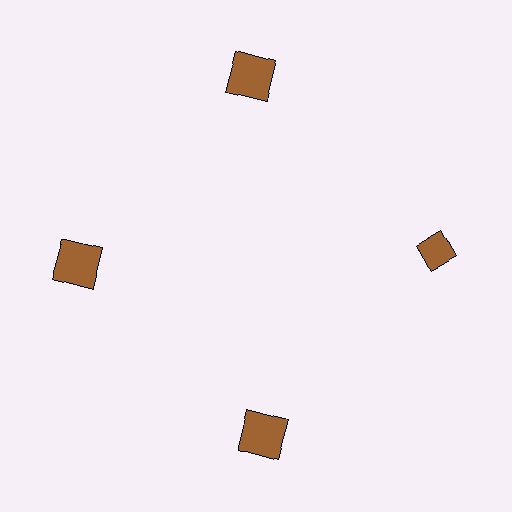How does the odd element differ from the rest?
It has a different shape: diamond instead of square.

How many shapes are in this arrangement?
There are 4 shapes arranged in a ring pattern.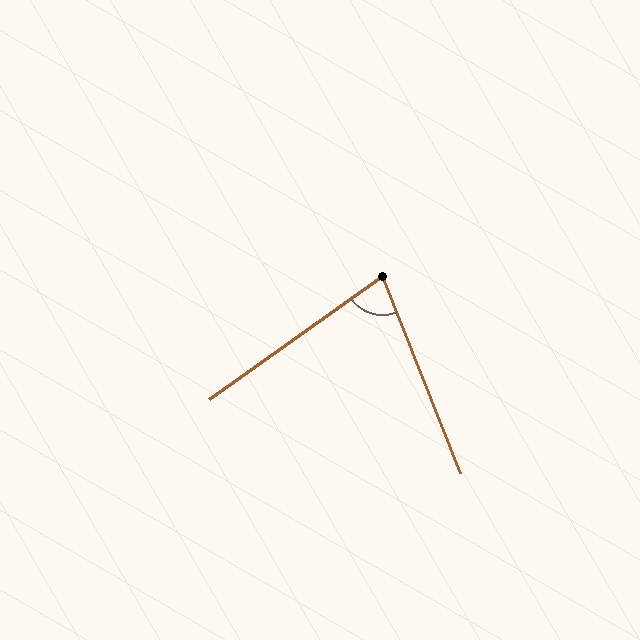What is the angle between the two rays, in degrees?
Approximately 76 degrees.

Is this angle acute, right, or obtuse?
It is acute.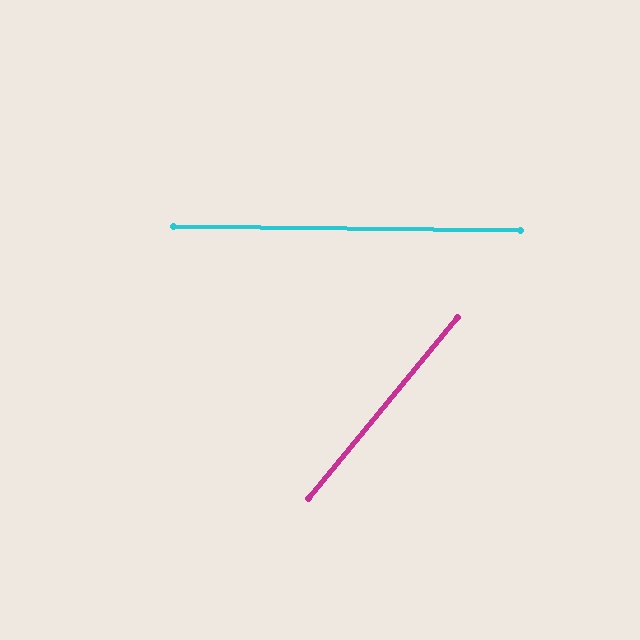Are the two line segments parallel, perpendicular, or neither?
Neither parallel nor perpendicular — they differ by about 51°.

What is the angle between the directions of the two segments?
Approximately 51 degrees.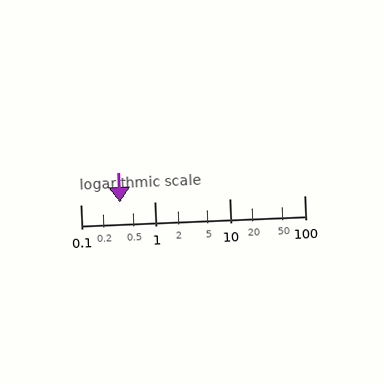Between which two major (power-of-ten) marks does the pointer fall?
The pointer is between 0.1 and 1.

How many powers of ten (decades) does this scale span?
The scale spans 3 decades, from 0.1 to 100.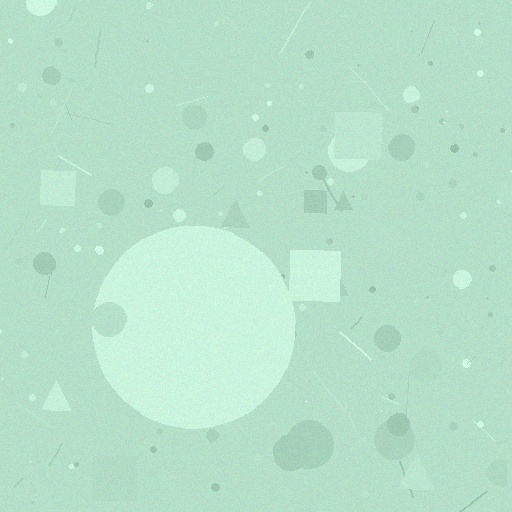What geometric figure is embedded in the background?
A circle is embedded in the background.